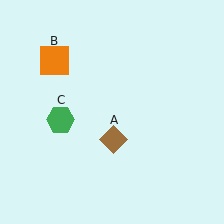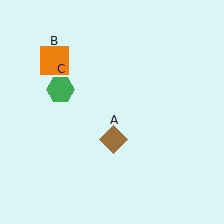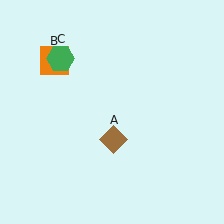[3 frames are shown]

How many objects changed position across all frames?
1 object changed position: green hexagon (object C).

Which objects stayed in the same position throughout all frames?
Brown diamond (object A) and orange square (object B) remained stationary.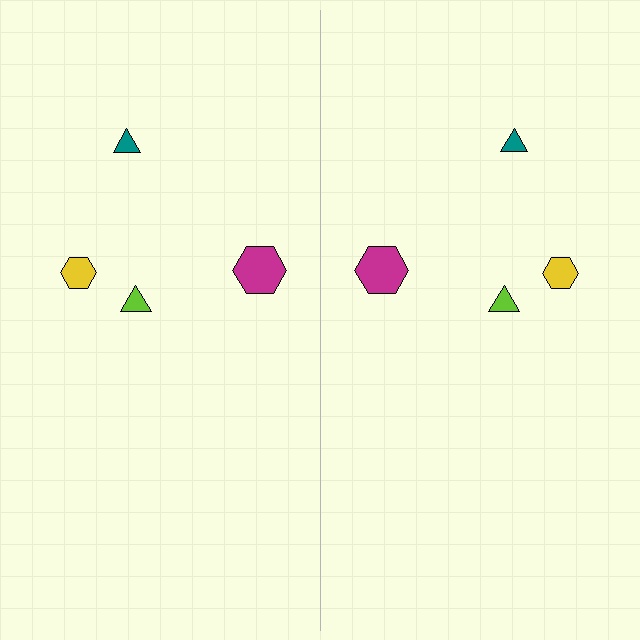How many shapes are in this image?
There are 8 shapes in this image.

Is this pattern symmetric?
Yes, this pattern has bilateral (reflection) symmetry.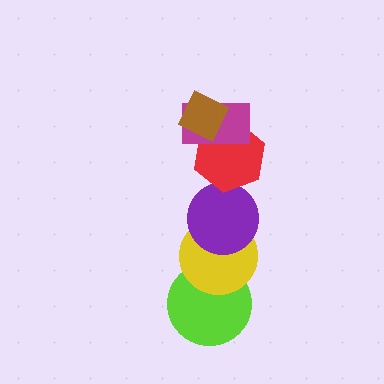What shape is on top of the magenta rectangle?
The brown diamond is on top of the magenta rectangle.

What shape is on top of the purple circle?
The red hexagon is on top of the purple circle.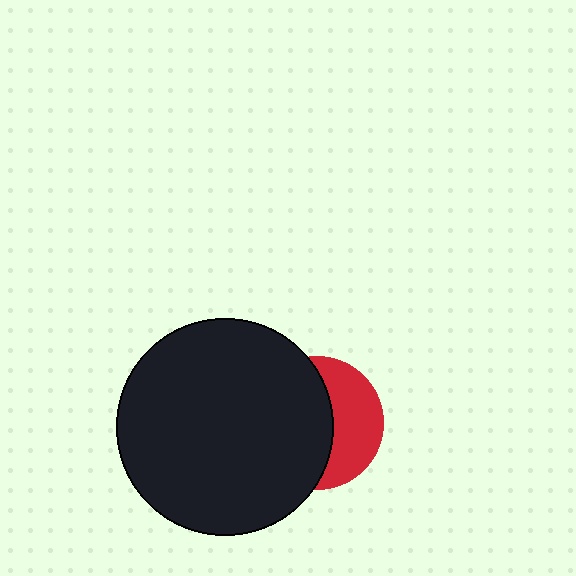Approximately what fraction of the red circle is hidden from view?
Roughly 59% of the red circle is hidden behind the black circle.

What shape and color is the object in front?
The object in front is a black circle.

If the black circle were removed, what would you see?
You would see the complete red circle.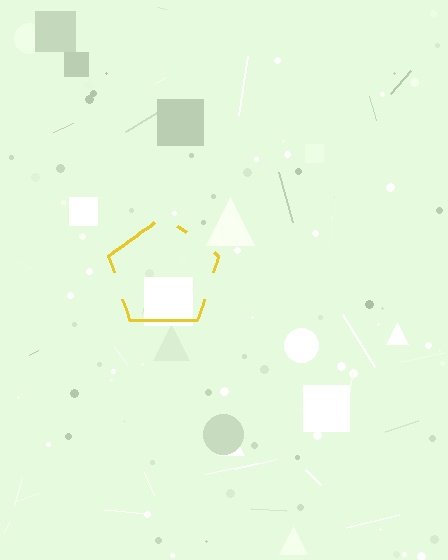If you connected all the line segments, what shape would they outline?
They would outline a pentagon.